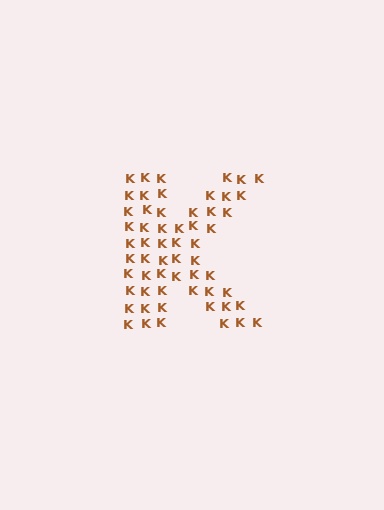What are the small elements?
The small elements are letter K's.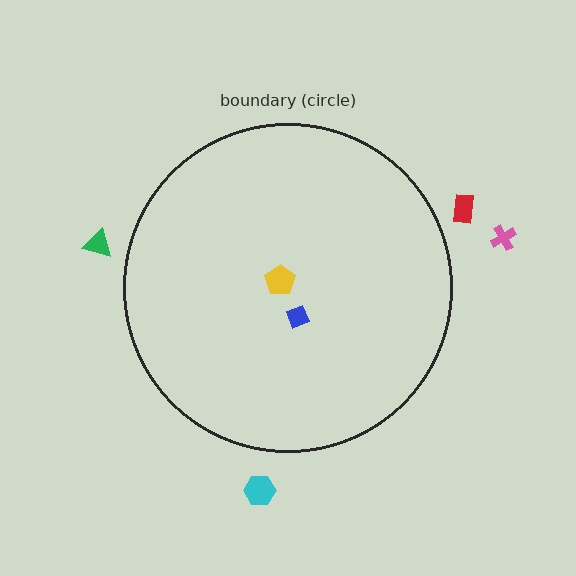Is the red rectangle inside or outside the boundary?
Outside.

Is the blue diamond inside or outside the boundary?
Inside.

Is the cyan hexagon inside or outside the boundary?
Outside.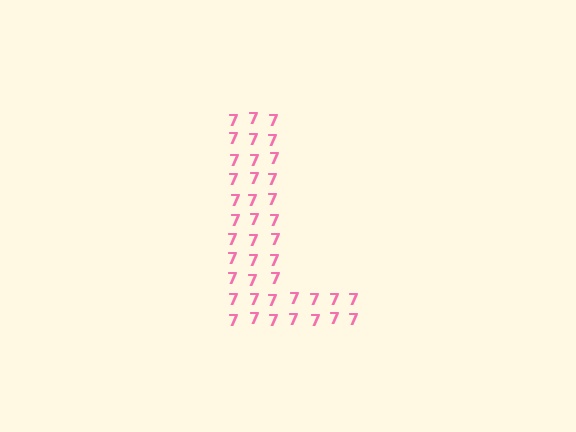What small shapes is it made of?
It is made of small digit 7's.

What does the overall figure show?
The overall figure shows the letter L.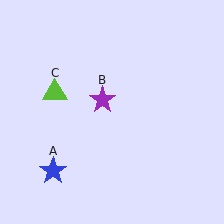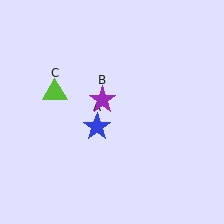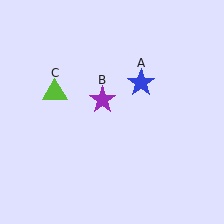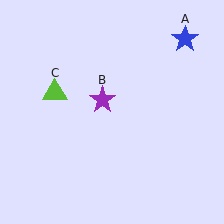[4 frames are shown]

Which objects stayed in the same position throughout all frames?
Purple star (object B) and lime triangle (object C) remained stationary.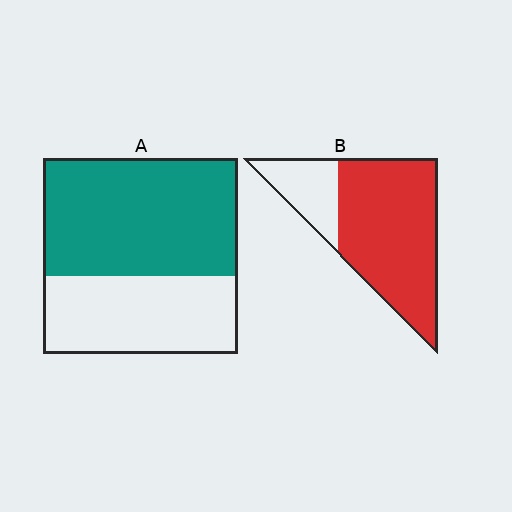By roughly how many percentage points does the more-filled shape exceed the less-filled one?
By roughly 15 percentage points (B over A).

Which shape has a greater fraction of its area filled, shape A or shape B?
Shape B.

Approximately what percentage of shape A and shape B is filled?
A is approximately 60% and B is approximately 75%.